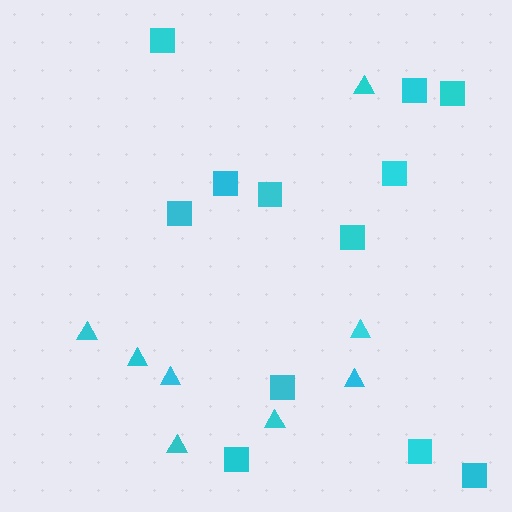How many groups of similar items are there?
There are 2 groups: one group of triangles (8) and one group of squares (12).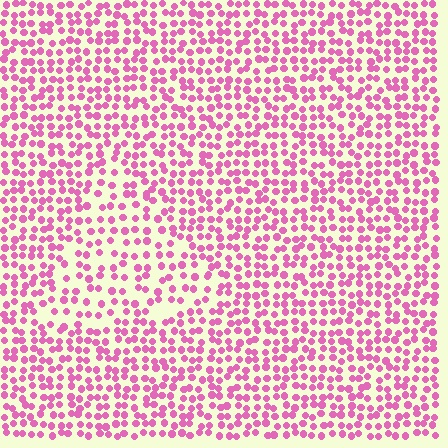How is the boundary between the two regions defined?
The boundary is defined by a change in element density (approximately 1.6x ratio). All elements are the same color, size, and shape.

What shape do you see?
I see a triangle.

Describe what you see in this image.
The image contains small pink elements arranged at two different densities. A triangle-shaped region is visible where the elements are less densely packed than the surrounding area.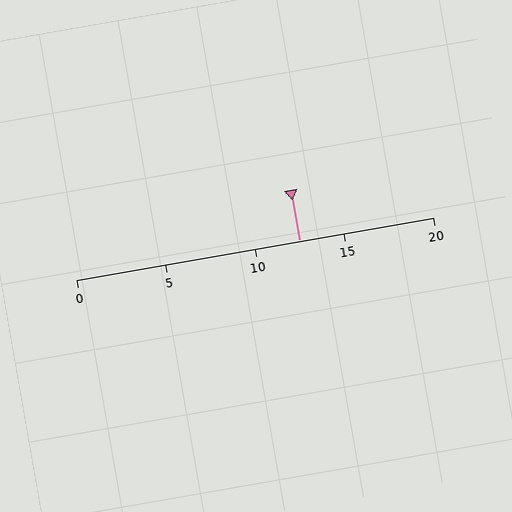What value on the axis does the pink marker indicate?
The marker indicates approximately 12.5.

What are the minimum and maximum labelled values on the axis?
The axis runs from 0 to 20.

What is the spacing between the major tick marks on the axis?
The major ticks are spaced 5 apart.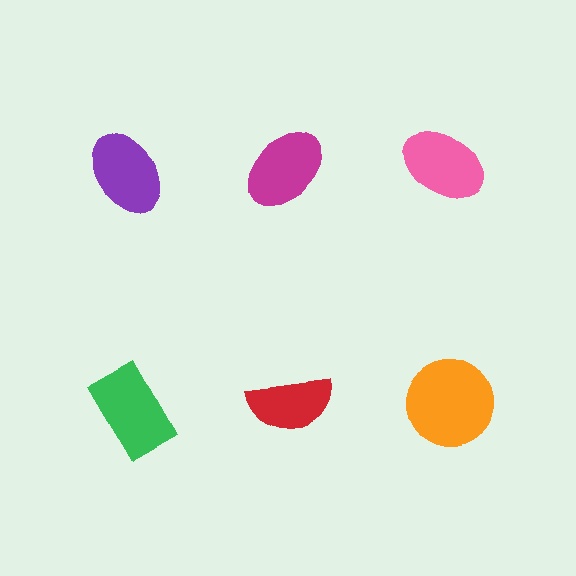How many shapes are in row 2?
3 shapes.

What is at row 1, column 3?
A pink ellipse.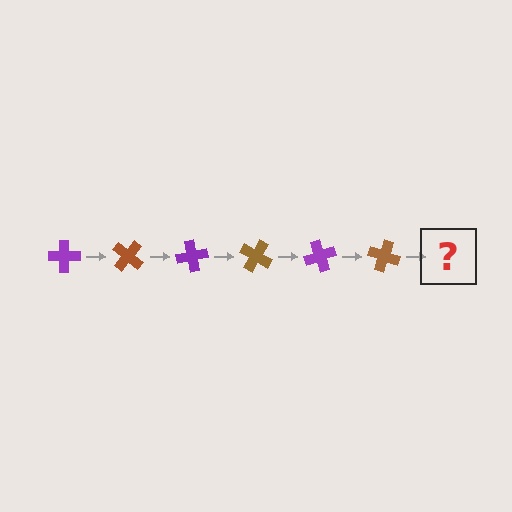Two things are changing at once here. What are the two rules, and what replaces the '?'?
The two rules are that it rotates 40 degrees each step and the color cycles through purple and brown. The '?' should be a purple cross, rotated 240 degrees from the start.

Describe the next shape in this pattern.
It should be a purple cross, rotated 240 degrees from the start.